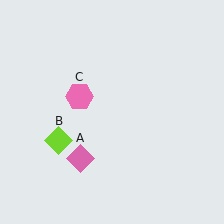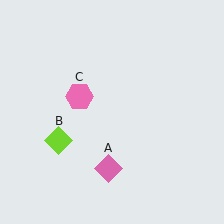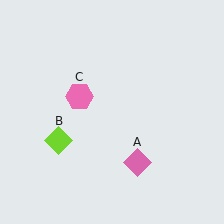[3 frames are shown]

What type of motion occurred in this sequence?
The pink diamond (object A) rotated counterclockwise around the center of the scene.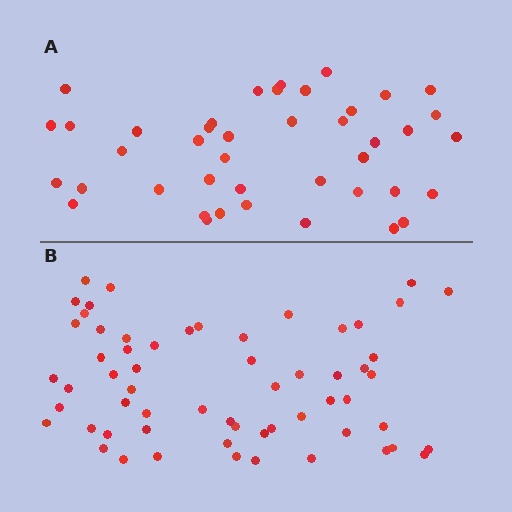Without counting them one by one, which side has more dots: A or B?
Region B (the bottom region) has more dots.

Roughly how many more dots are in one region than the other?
Region B has approximately 20 more dots than region A.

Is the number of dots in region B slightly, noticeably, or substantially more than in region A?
Region B has noticeably more, but not dramatically so. The ratio is roughly 1.4 to 1.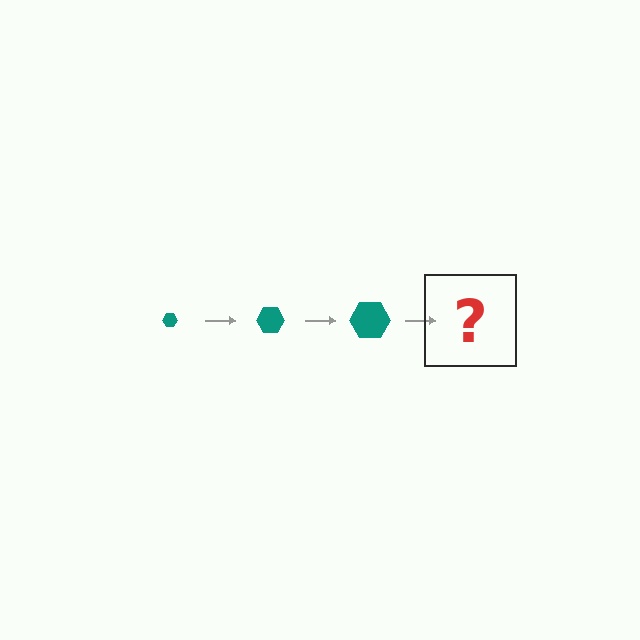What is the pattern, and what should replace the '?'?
The pattern is that the hexagon gets progressively larger each step. The '?' should be a teal hexagon, larger than the previous one.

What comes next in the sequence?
The next element should be a teal hexagon, larger than the previous one.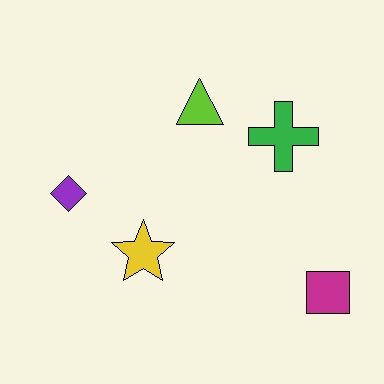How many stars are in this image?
There is 1 star.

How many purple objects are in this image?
There is 1 purple object.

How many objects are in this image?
There are 5 objects.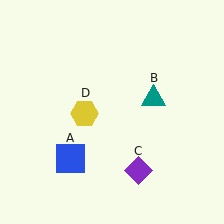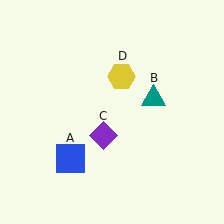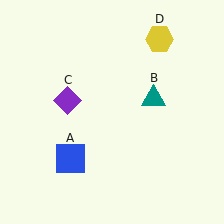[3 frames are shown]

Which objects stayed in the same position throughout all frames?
Blue square (object A) and teal triangle (object B) remained stationary.